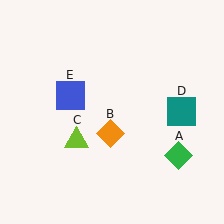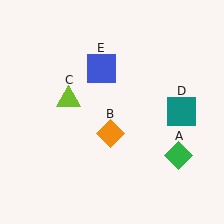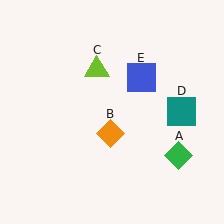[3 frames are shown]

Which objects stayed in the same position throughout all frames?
Green diamond (object A) and orange diamond (object B) and teal square (object D) remained stationary.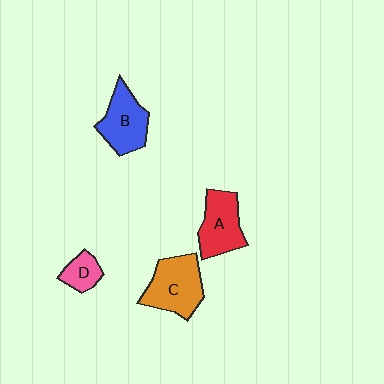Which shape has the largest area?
Shape C (orange).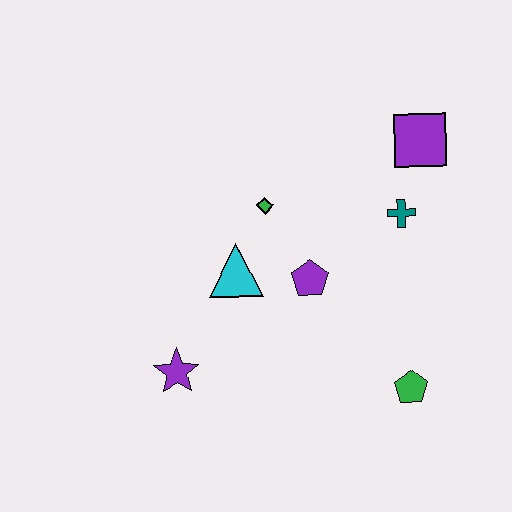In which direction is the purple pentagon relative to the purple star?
The purple pentagon is to the right of the purple star.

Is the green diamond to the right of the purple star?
Yes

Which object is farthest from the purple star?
The purple square is farthest from the purple star.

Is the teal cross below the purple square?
Yes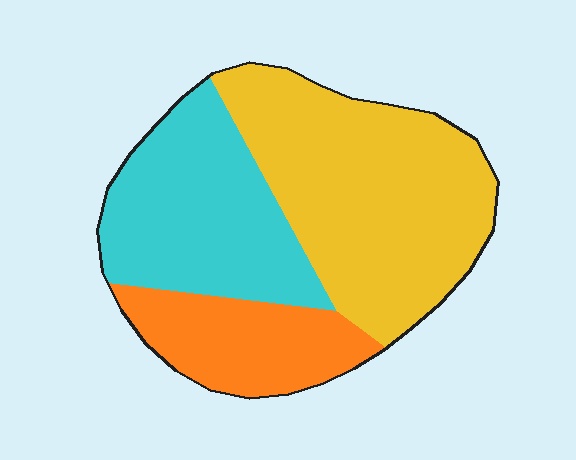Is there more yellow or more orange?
Yellow.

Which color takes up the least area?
Orange, at roughly 20%.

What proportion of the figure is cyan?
Cyan covers roughly 30% of the figure.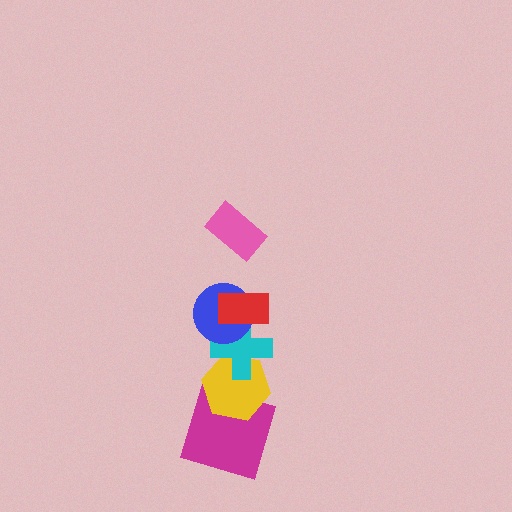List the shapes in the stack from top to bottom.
From top to bottom: the pink rectangle, the red rectangle, the blue circle, the cyan cross, the yellow hexagon, the magenta square.